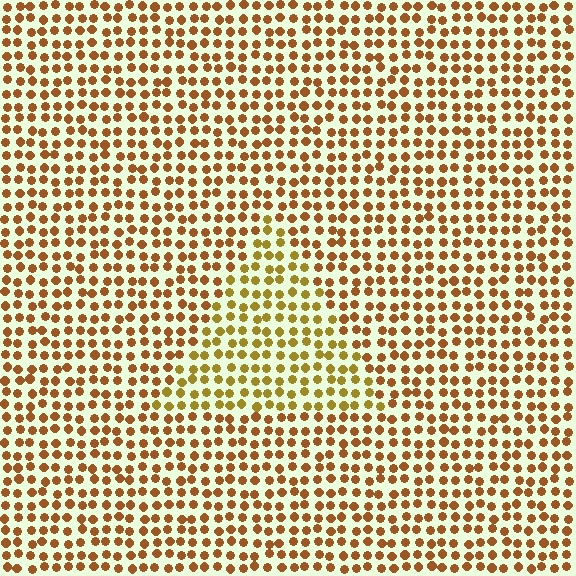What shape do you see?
I see a triangle.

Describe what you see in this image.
The image is filled with small brown elements in a uniform arrangement. A triangle-shaped region is visible where the elements are tinted to a slightly different hue, forming a subtle color boundary.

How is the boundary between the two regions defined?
The boundary is defined purely by a slight shift in hue (about 26 degrees). Spacing, size, and orientation are identical on both sides.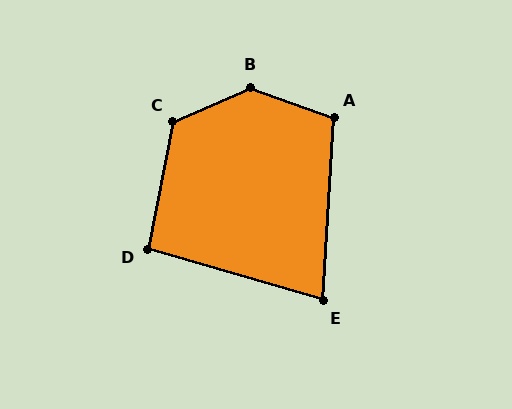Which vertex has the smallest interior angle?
E, at approximately 77 degrees.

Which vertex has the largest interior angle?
B, at approximately 136 degrees.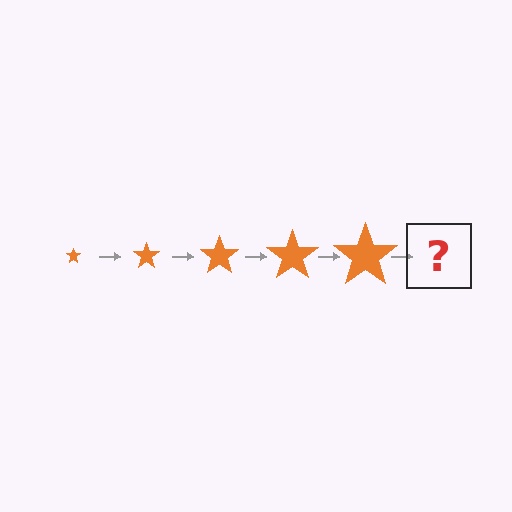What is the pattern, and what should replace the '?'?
The pattern is that the star gets progressively larger each step. The '?' should be an orange star, larger than the previous one.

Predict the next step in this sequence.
The next step is an orange star, larger than the previous one.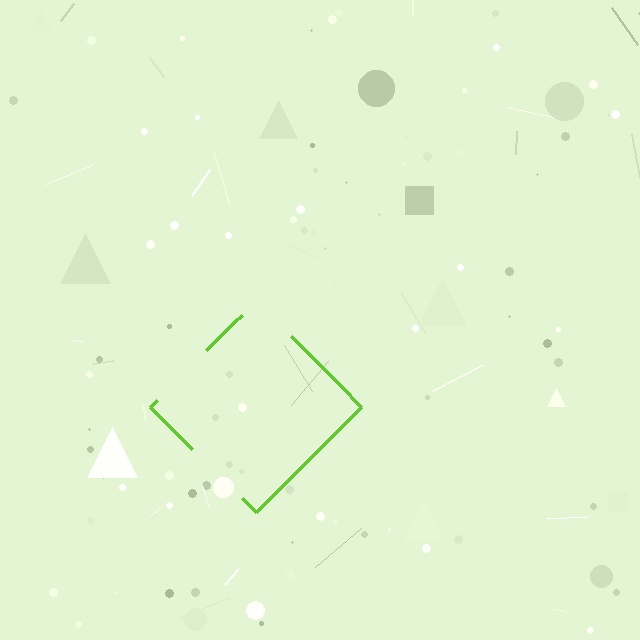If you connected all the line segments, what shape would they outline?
They would outline a diamond.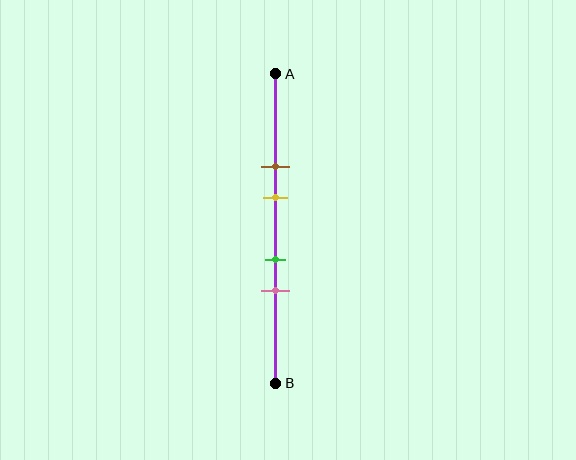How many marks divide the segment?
There are 4 marks dividing the segment.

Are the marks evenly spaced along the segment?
No, the marks are not evenly spaced.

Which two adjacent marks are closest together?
The green and pink marks are the closest adjacent pair.